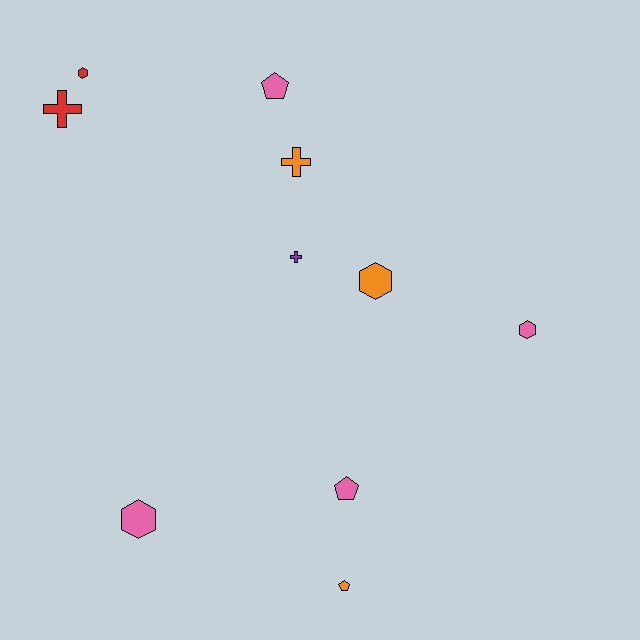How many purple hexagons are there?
There are no purple hexagons.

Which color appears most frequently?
Pink, with 4 objects.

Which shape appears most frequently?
Hexagon, with 4 objects.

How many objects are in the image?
There are 10 objects.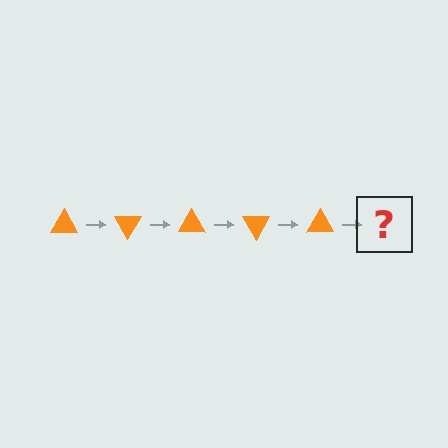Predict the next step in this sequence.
The next step is an orange triangle rotated 300 degrees.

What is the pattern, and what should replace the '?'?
The pattern is that the triangle rotates 60 degrees each step. The '?' should be an orange triangle rotated 300 degrees.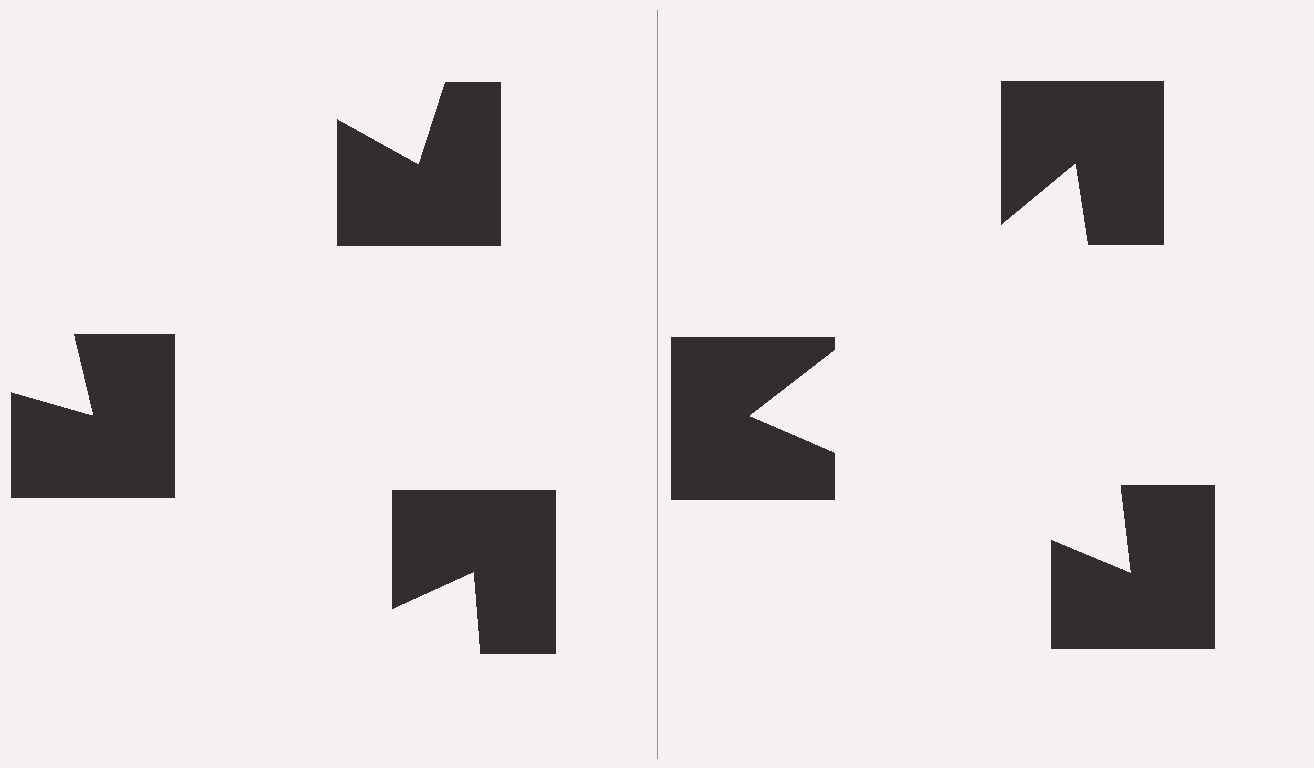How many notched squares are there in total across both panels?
6 — 3 on each side.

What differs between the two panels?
The notched squares are positioned identically on both sides; only the wedge orientations differ. On the right they align to a triangle; on the left they are misaligned.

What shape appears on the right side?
An illusory triangle.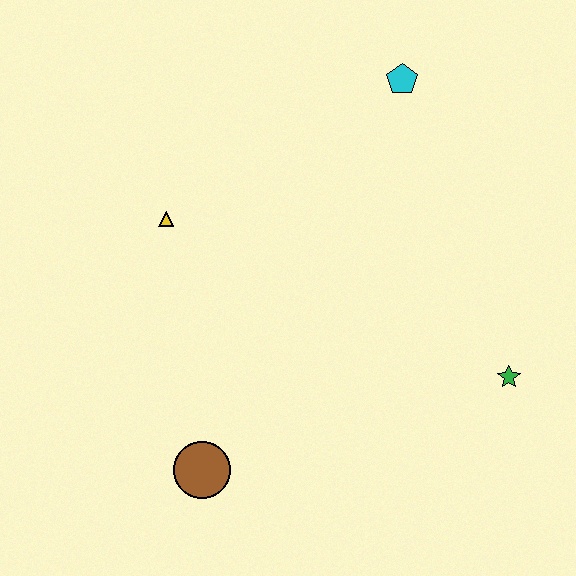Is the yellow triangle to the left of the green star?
Yes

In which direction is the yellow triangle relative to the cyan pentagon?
The yellow triangle is to the left of the cyan pentagon.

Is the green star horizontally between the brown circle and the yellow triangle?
No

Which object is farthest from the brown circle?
The cyan pentagon is farthest from the brown circle.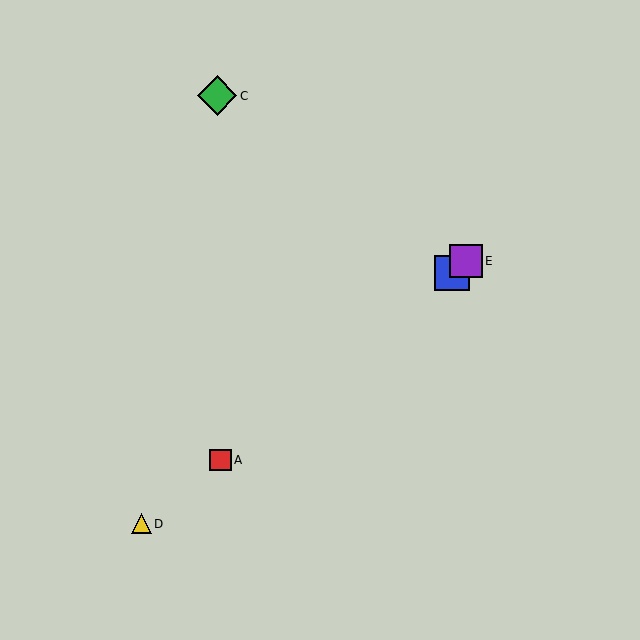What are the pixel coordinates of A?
Object A is at (220, 460).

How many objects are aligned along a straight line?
4 objects (A, B, D, E) are aligned along a straight line.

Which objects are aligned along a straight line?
Objects A, B, D, E are aligned along a straight line.